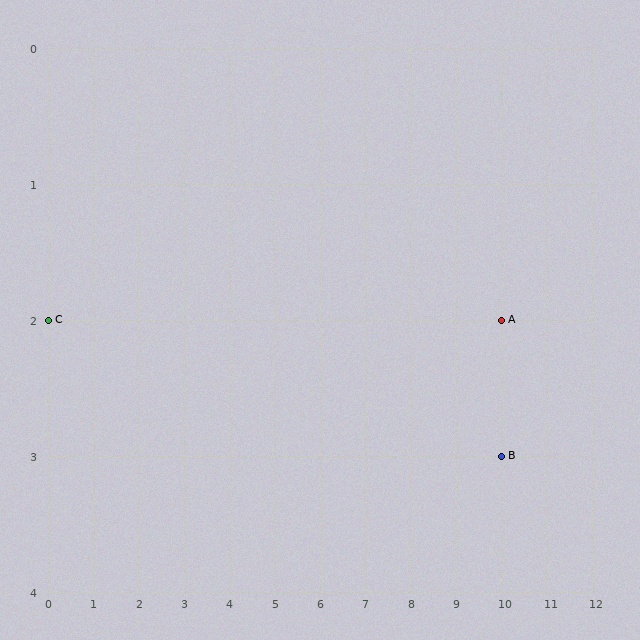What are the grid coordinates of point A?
Point A is at grid coordinates (10, 2).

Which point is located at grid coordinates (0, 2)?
Point C is at (0, 2).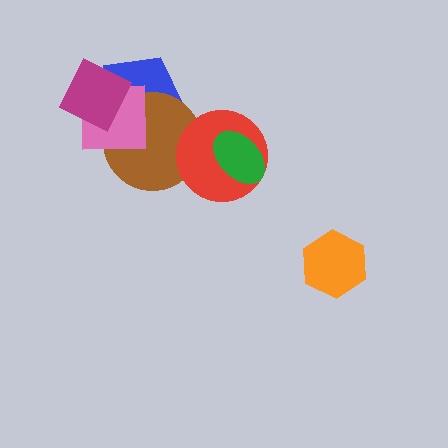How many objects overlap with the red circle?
2 objects overlap with the red circle.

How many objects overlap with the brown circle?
3 objects overlap with the brown circle.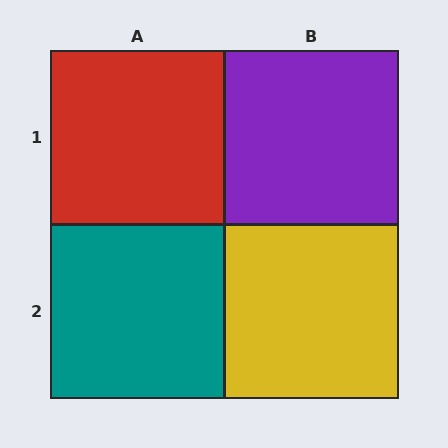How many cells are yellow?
1 cell is yellow.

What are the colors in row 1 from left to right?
Red, purple.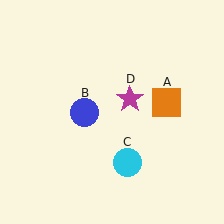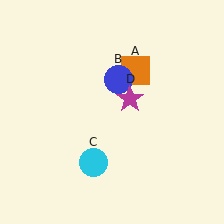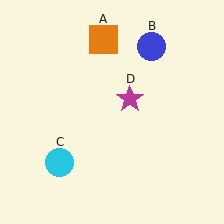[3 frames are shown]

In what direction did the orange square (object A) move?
The orange square (object A) moved up and to the left.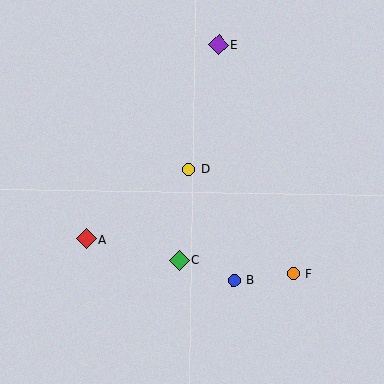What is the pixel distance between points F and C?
The distance between F and C is 115 pixels.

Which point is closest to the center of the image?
Point D at (189, 169) is closest to the center.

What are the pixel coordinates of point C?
Point C is at (179, 260).